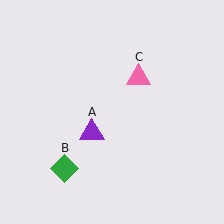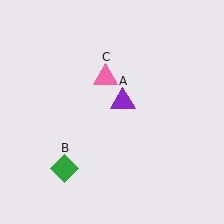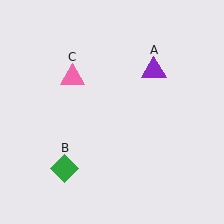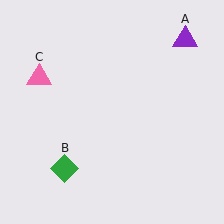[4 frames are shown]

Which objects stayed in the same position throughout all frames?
Green diamond (object B) remained stationary.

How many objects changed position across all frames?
2 objects changed position: purple triangle (object A), pink triangle (object C).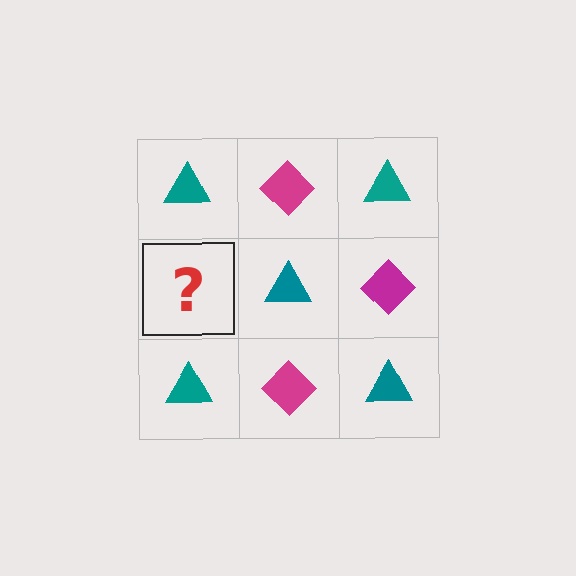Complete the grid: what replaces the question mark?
The question mark should be replaced with a magenta diamond.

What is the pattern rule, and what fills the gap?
The rule is that it alternates teal triangle and magenta diamond in a checkerboard pattern. The gap should be filled with a magenta diamond.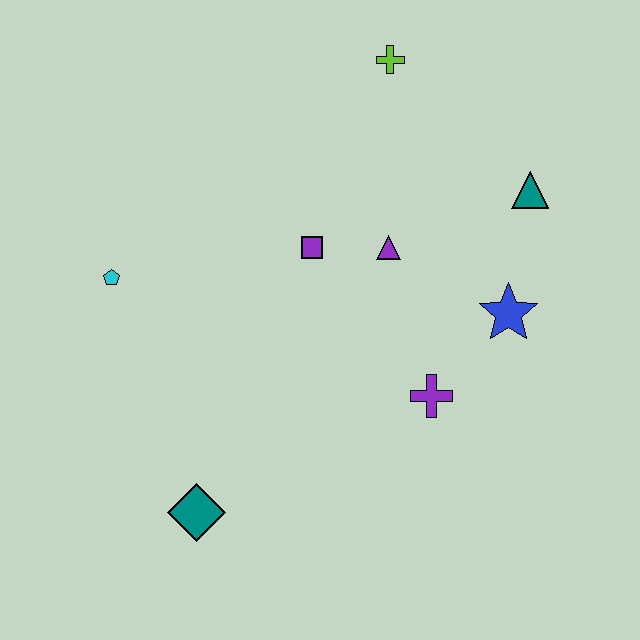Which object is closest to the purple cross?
The blue star is closest to the purple cross.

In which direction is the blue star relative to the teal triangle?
The blue star is below the teal triangle.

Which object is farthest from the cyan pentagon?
The teal triangle is farthest from the cyan pentagon.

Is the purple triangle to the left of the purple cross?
Yes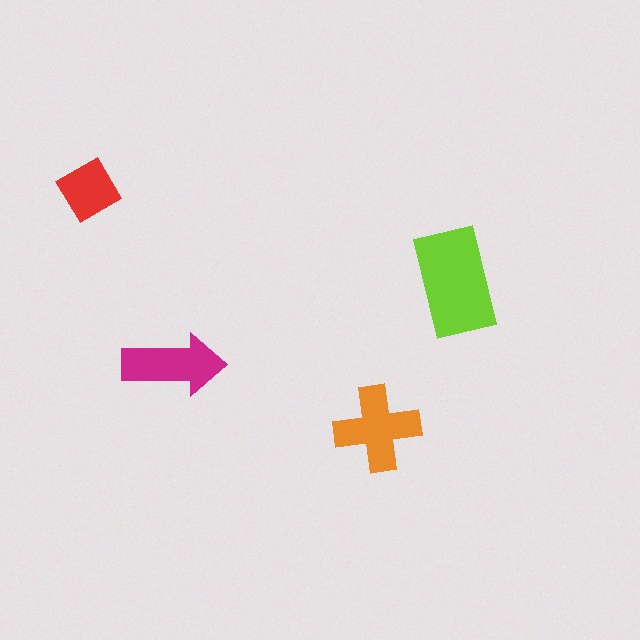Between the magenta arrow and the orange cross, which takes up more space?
The orange cross.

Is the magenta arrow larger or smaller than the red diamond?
Larger.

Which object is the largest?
The lime rectangle.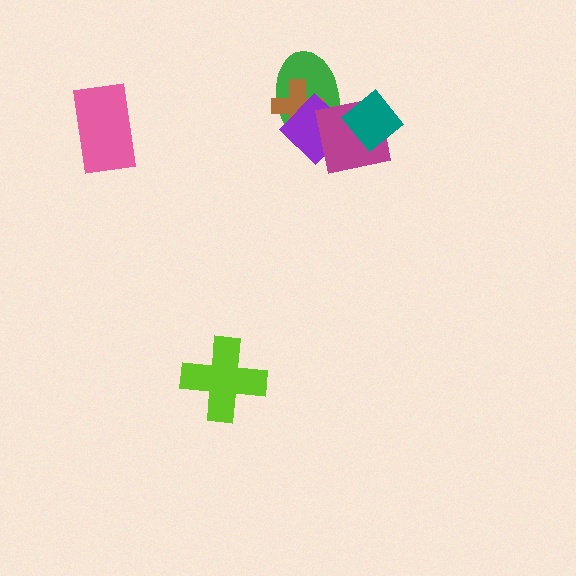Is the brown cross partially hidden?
Yes, it is partially covered by another shape.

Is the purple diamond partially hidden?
Yes, it is partially covered by another shape.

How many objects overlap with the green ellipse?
4 objects overlap with the green ellipse.